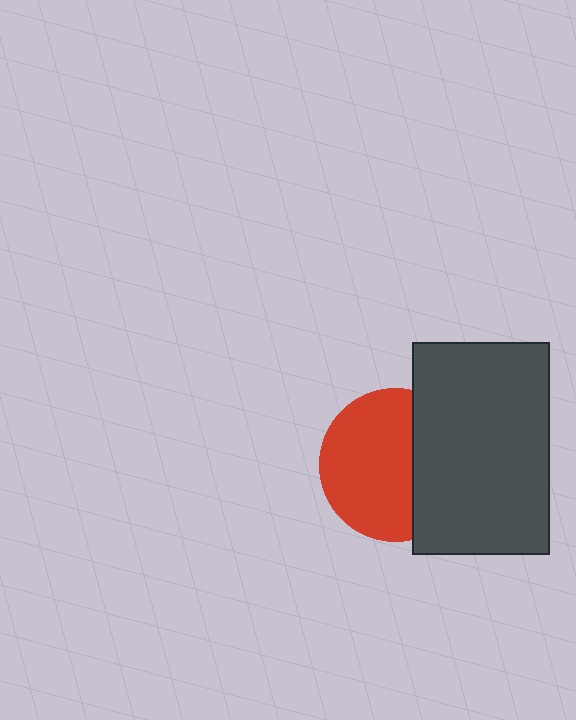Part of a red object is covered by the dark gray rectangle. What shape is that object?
It is a circle.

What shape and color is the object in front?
The object in front is a dark gray rectangle.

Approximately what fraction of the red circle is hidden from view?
Roughly 37% of the red circle is hidden behind the dark gray rectangle.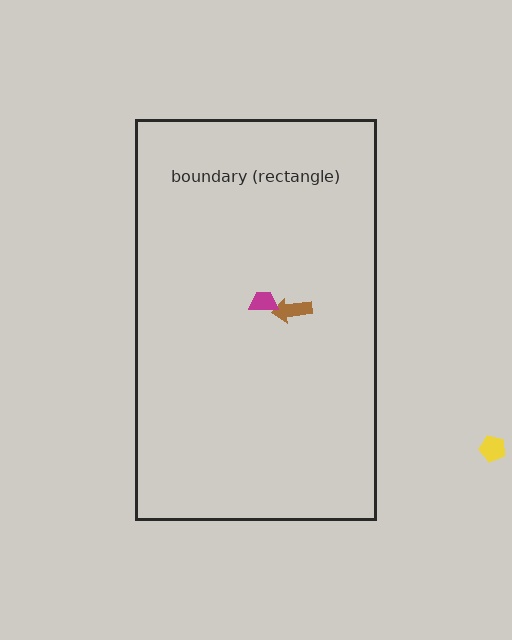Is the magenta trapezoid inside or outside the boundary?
Inside.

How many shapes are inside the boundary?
2 inside, 1 outside.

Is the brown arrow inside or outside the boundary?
Inside.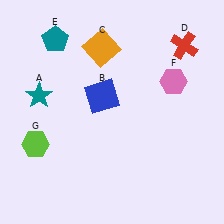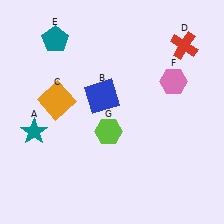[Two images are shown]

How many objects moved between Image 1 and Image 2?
3 objects moved between the two images.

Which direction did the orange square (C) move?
The orange square (C) moved down.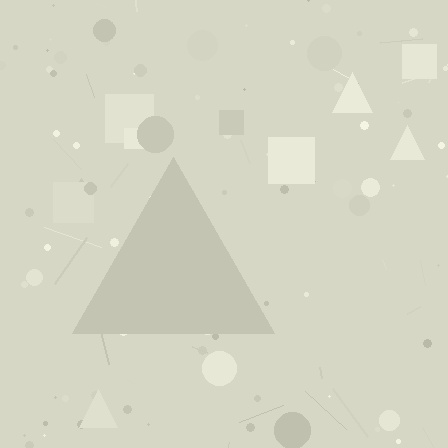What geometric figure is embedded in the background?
A triangle is embedded in the background.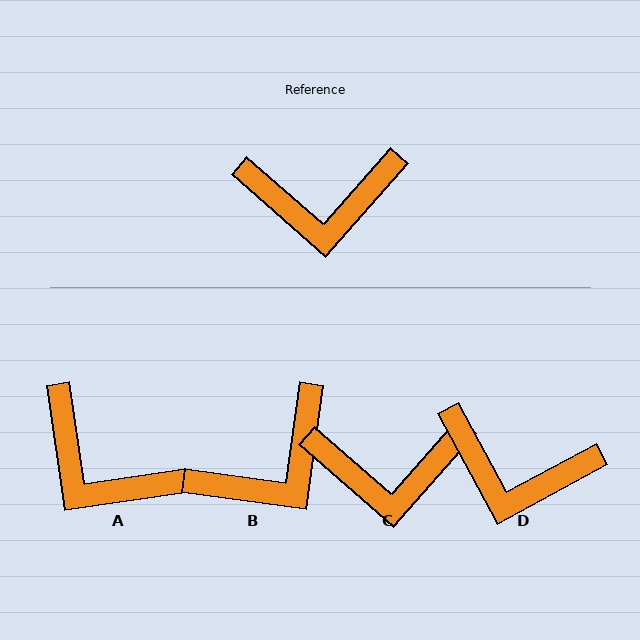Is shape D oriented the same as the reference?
No, it is off by about 20 degrees.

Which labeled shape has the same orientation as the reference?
C.